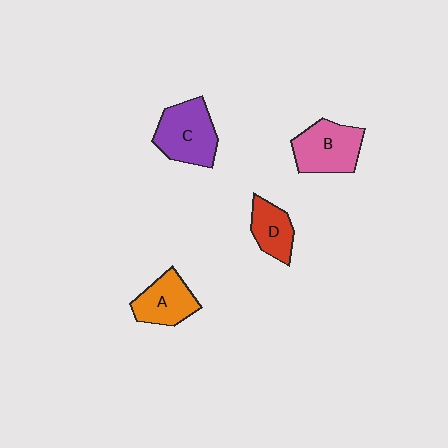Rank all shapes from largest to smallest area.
From largest to smallest: C (purple), B (pink), A (orange), D (red).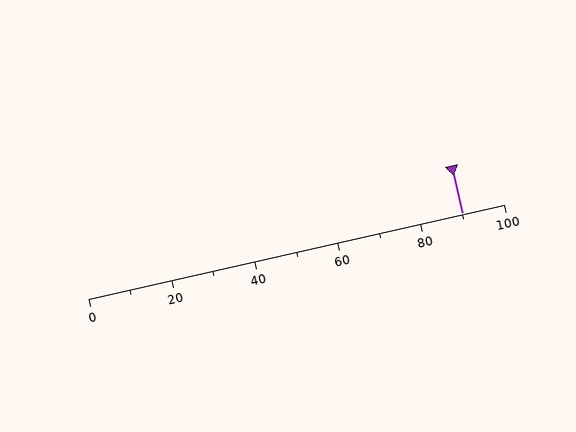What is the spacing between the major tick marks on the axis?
The major ticks are spaced 20 apart.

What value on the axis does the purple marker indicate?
The marker indicates approximately 90.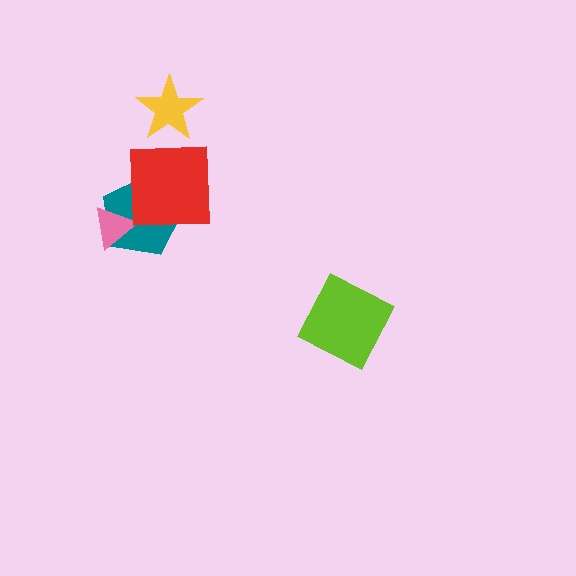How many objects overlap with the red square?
1 object overlaps with the red square.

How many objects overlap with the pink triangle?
1 object overlaps with the pink triangle.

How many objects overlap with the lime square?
0 objects overlap with the lime square.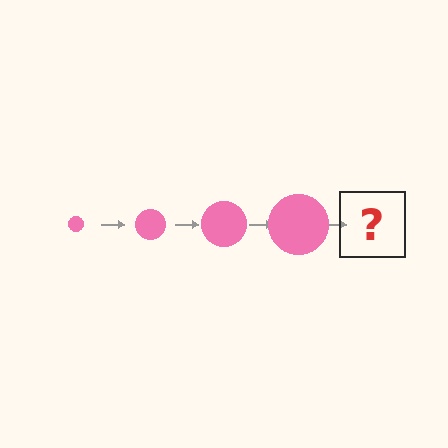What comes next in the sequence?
The next element should be a pink circle, larger than the previous one.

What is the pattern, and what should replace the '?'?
The pattern is that the circle gets progressively larger each step. The '?' should be a pink circle, larger than the previous one.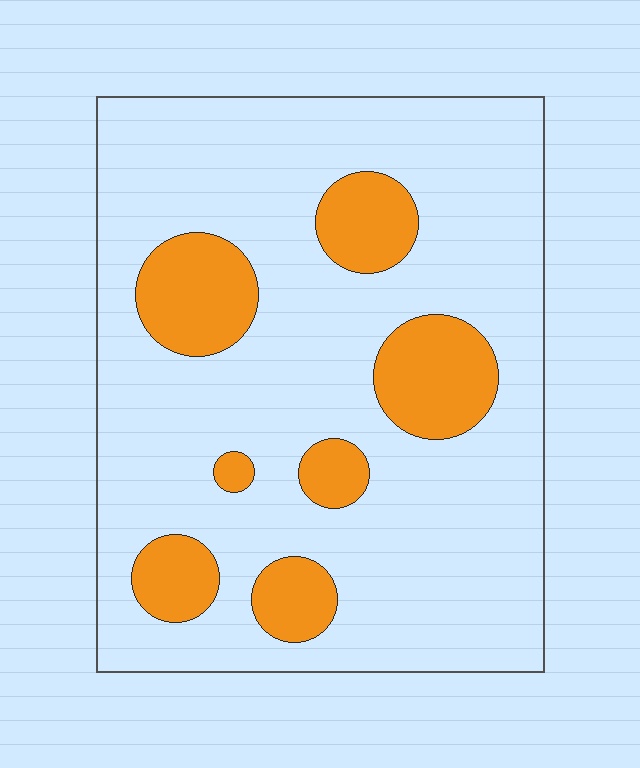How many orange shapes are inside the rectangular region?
7.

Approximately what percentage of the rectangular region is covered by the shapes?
Approximately 20%.